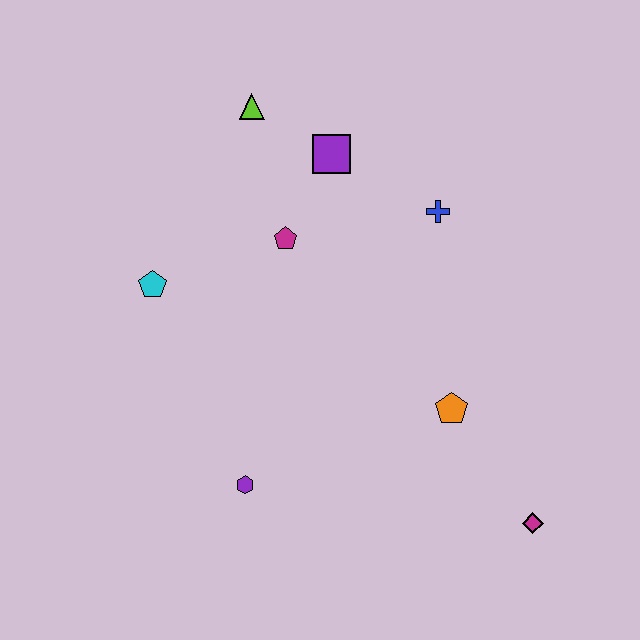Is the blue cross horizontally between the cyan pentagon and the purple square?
No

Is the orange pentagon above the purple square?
No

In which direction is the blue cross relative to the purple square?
The blue cross is to the right of the purple square.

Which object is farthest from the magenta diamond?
The lime triangle is farthest from the magenta diamond.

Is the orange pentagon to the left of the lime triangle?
No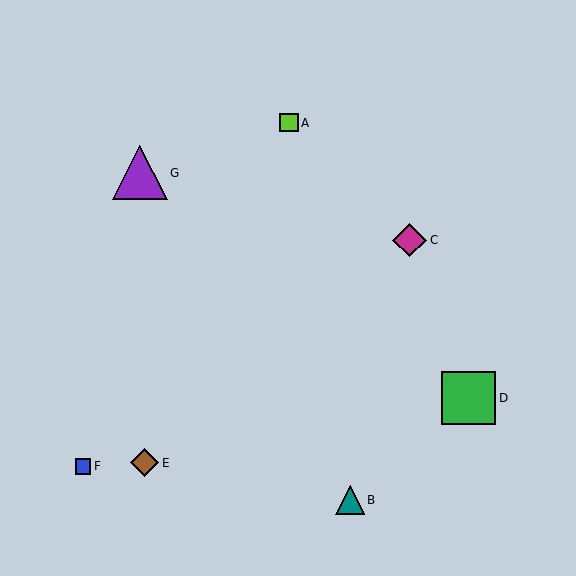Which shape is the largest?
The purple triangle (labeled G) is the largest.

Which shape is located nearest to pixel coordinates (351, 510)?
The teal triangle (labeled B) at (350, 500) is nearest to that location.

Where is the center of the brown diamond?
The center of the brown diamond is at (145, 463).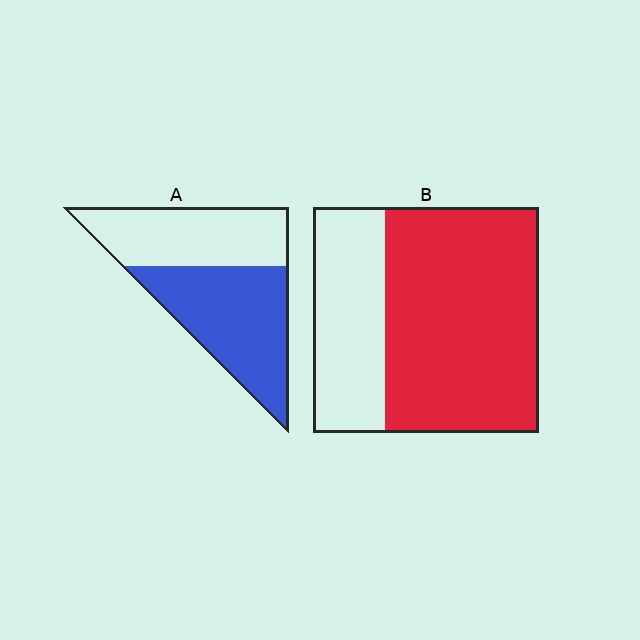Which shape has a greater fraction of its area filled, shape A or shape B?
Shape B.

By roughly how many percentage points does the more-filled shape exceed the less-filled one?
By roughly 15 percentage points (B over A).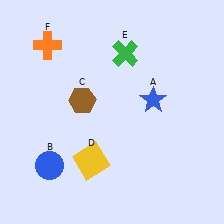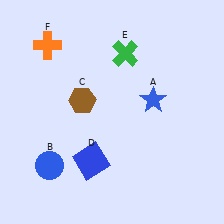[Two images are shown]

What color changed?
The square (D) changed from yellow in Image 1 to blue in Image 2.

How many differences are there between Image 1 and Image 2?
There is 1 difference between the two images.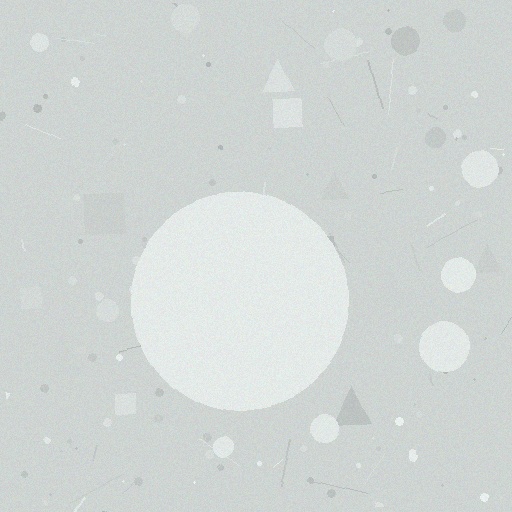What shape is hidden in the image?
A circle is hidden in the image.